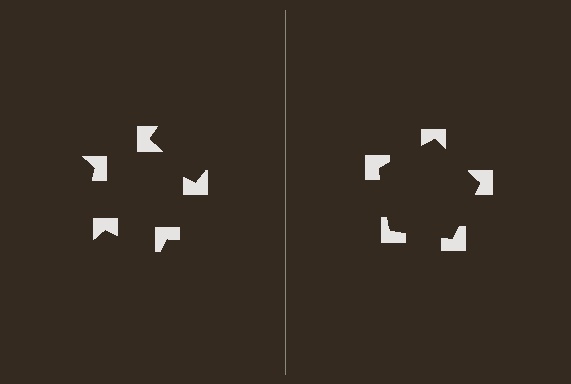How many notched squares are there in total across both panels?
10 — 5 on each side.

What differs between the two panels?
The notched squares are positioned identically on both sides; only the wedge orientations differ. On the right they align to a pentagon; on the left they are misaligned.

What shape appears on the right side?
An illusory pentagon.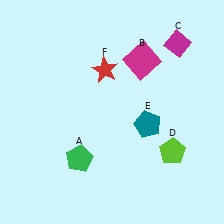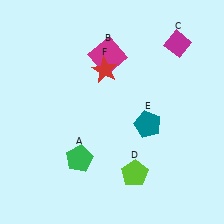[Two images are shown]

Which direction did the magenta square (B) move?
The magenta square (B) moved left.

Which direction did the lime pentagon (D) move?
The lime pentagon (D) moved left.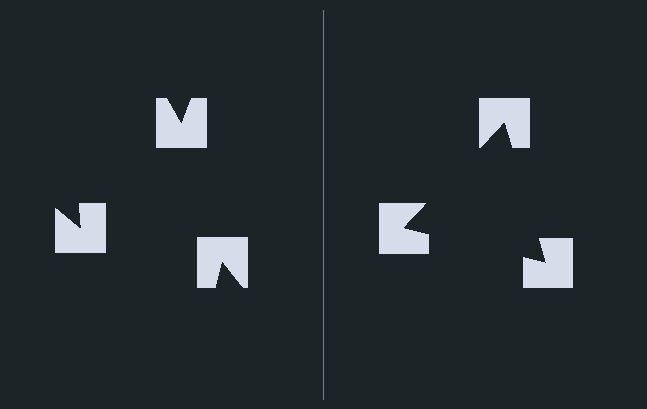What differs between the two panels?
The notched squares are positioned identically on both sides; only the wedge orientations differ. On the right they align to a triangle; on the left they are misaligned.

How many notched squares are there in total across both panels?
6 — 3 on each side.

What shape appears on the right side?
An illusory triangle.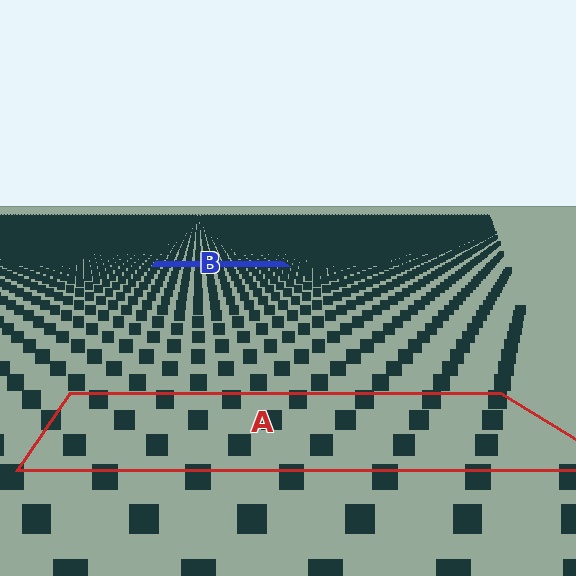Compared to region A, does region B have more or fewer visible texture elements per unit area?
Region B has more texture elements per unit area — they are packed more densely because it is farther away.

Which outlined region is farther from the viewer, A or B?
Region B is farther from the viewer — the texture elements inside it appear smaller and more densely packed.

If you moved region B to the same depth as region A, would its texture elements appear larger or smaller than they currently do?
They would appear larger. At a closer depth, the same texture elements are projected at a bigger on-screen size.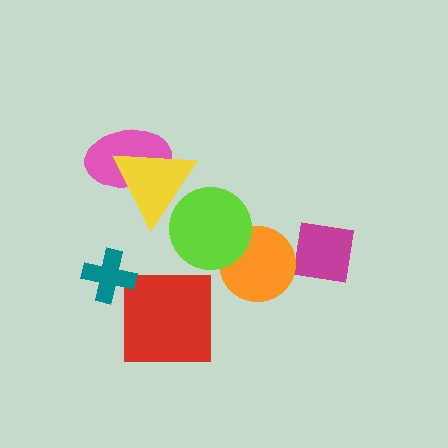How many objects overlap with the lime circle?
2 objects overlap with the lime circle.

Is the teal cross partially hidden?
No, no other shape covers it.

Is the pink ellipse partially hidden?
Yes, it is partially covered by another shape.